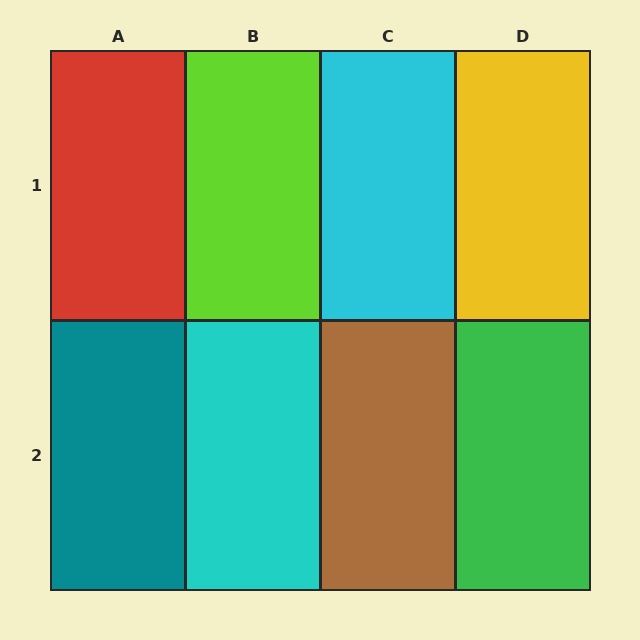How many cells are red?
1 cell is red.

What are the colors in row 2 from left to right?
Teal, cyan, brown, green.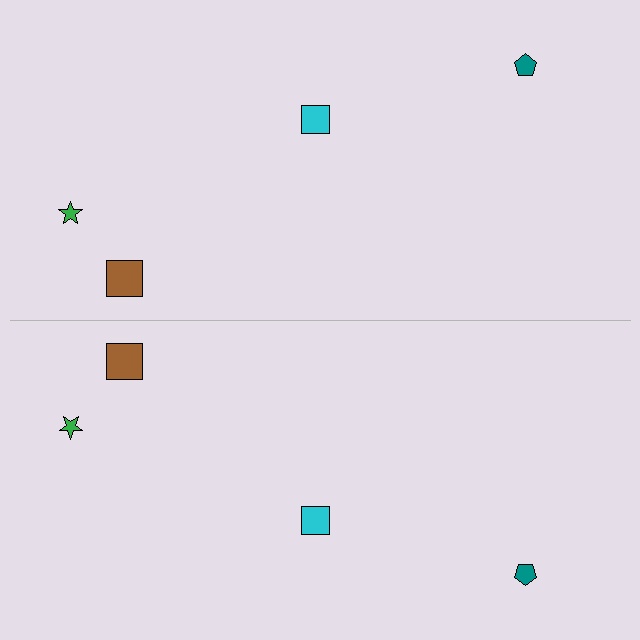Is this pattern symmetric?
Yes, this pattern has bilateral (reflection) symmetry.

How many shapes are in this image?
There are 8 shapes in this image.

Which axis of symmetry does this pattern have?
The pattern has a horizontal axis of symmetry running through the center of the image.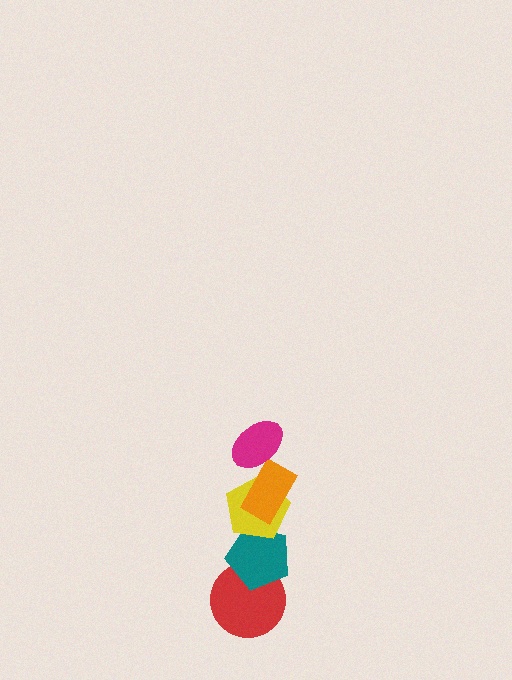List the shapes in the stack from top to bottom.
From top to bottom: the magenta ellipse, the orange rectangle, the yellow pentagon, the teal pentagon, the red circle.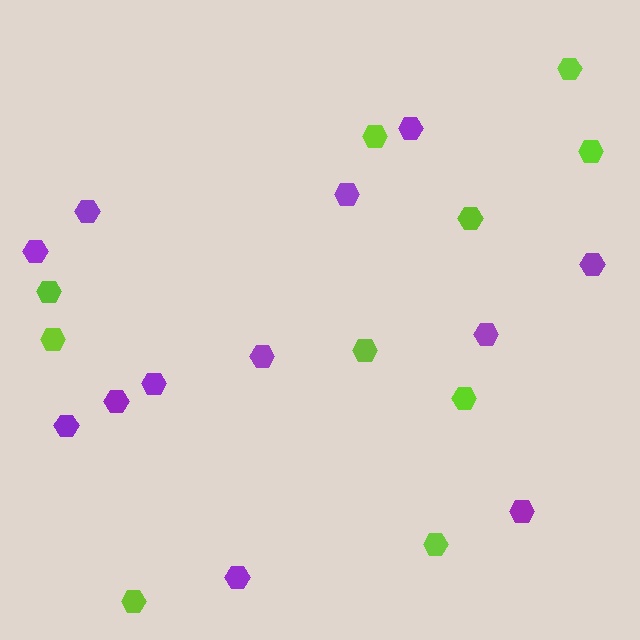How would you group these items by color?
There are 2 groups: one group of lime hexagons (10) and one group of purple hexagons (12).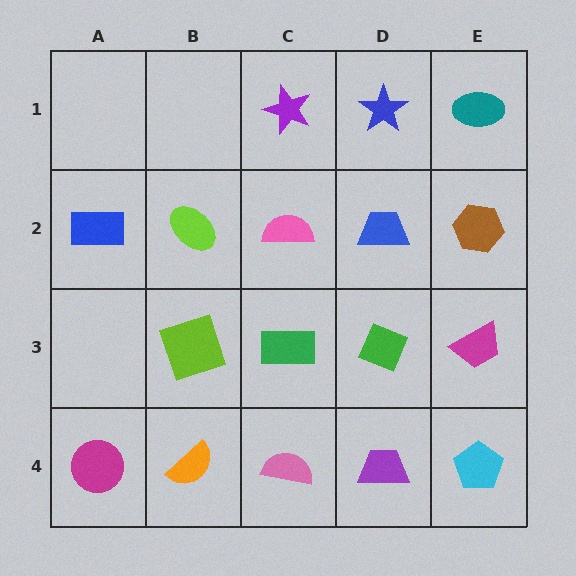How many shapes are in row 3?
4 shapes.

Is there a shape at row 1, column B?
No, that cell is empty.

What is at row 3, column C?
A green rectangle.